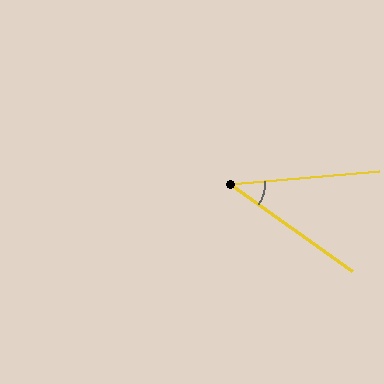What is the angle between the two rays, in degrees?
Approximately 41 degrees.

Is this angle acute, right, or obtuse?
It is acute.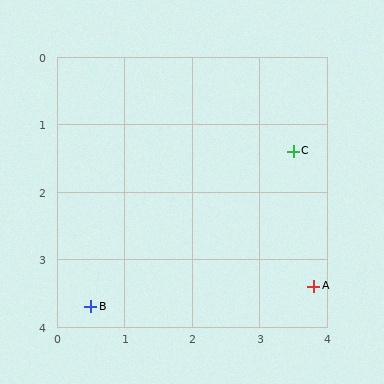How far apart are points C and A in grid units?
Points C and A are about 2.0 grid units apart.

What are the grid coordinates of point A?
Point A is at approximately (3.8, 3.4).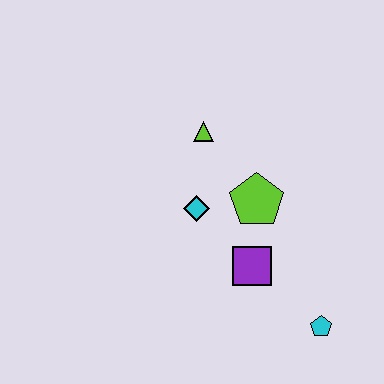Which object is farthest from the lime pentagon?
The cyan pentagon is farthest from the lime pentagon.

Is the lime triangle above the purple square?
Yes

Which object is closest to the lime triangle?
The cyan diamond is closest to the lime triangle.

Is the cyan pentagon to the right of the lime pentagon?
Yes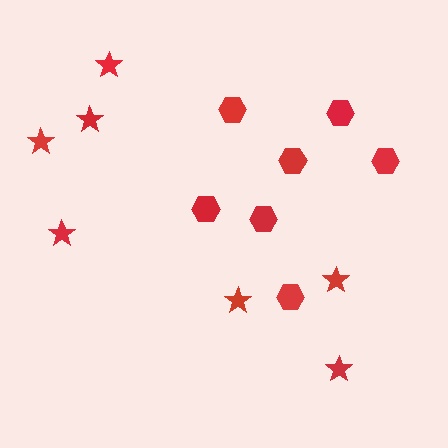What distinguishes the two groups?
There are 2 groups: one group of stars (7) and one group of hexagons (7).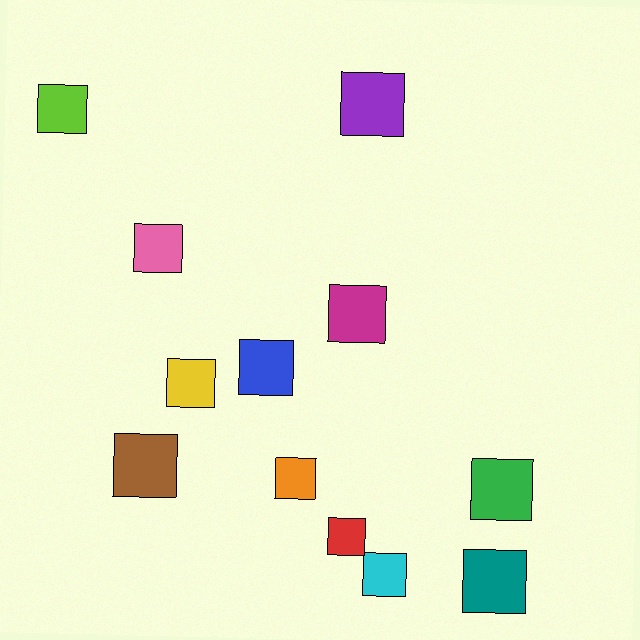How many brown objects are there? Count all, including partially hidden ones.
There is 1 brown object.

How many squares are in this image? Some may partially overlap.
There are 12 squares.